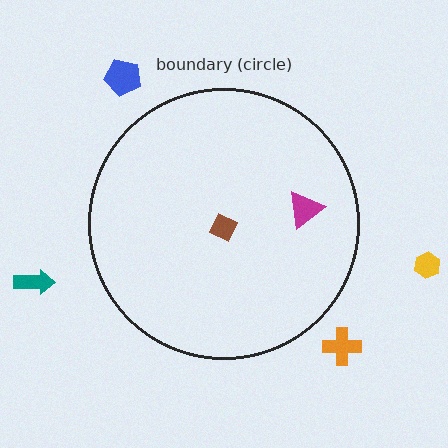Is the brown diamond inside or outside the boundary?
Inside.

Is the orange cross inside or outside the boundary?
Outside.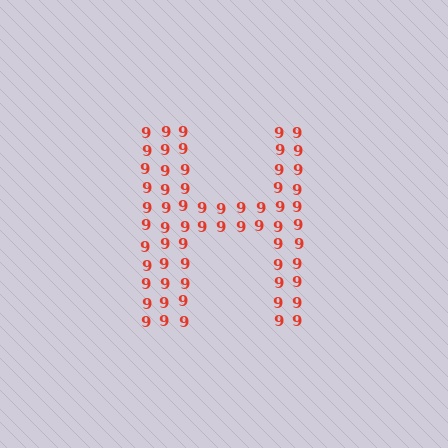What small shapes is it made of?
It is made of small digit 9's.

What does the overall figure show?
The overall figure shows the letter H.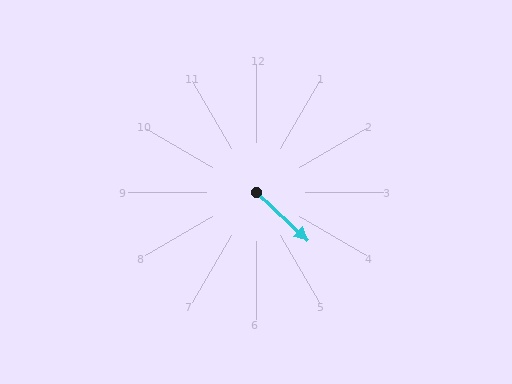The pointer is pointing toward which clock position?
Roughly 4 o'clock.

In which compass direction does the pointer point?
Southeast.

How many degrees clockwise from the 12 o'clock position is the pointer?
Approximately 133 degrees.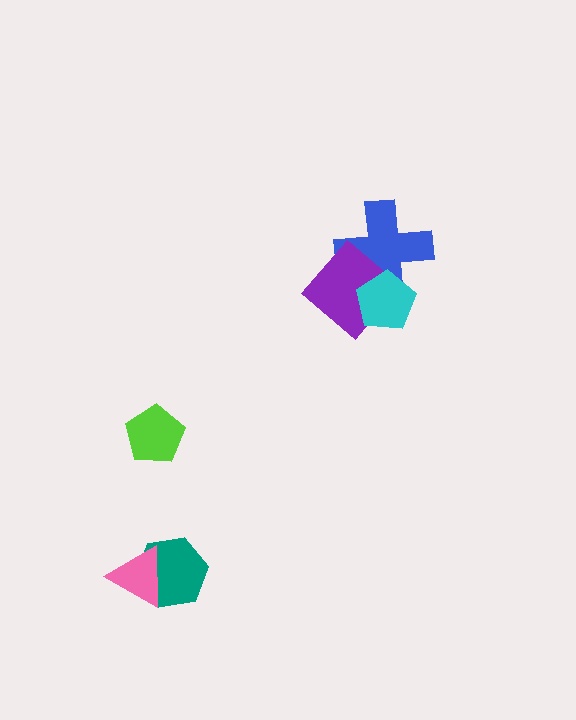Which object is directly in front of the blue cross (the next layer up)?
The purple diamond is directly in front of the blue cross.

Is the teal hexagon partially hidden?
Yes, it is partially covered by another shape.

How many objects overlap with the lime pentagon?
0 objects overlap with the lime pentagon.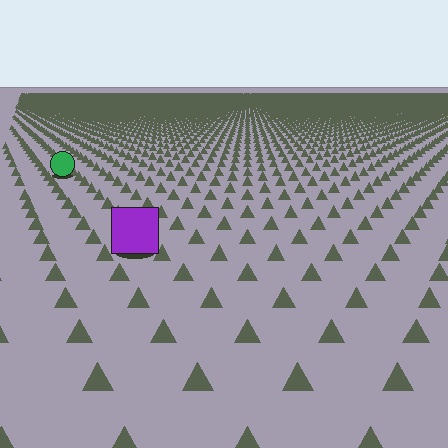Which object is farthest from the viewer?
The green circle is farthest from the viewer. It appears smaller and the ground texture around it is denser.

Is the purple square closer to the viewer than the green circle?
Yes. The purple square is closer — you can tell from the texture gradient: the ground texture is coarser near it.